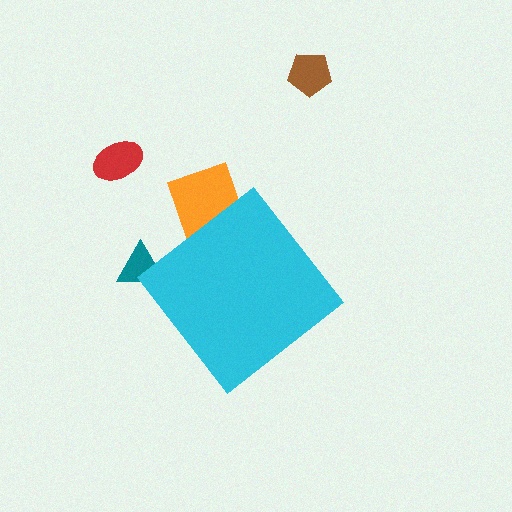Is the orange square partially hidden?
Yes, the orange square is partially hidden behind the cyan diamond.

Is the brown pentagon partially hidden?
No, the brown pentagon is fully visible.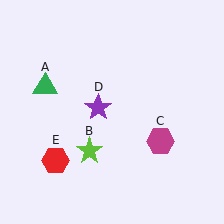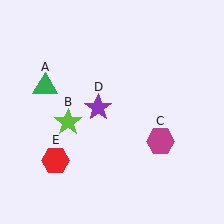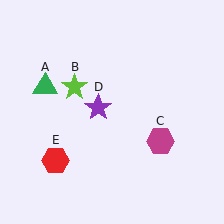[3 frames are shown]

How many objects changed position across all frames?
1 object changed position: lime star (object B).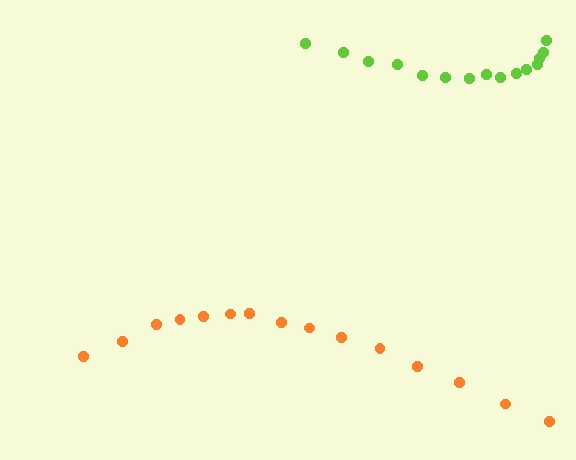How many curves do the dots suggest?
There are 2 distinct paths.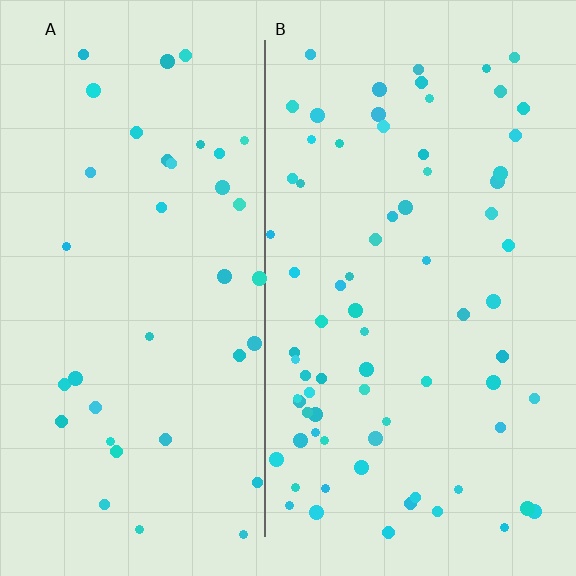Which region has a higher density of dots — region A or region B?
B (the right).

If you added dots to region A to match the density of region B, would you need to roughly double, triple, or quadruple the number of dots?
Approximately double.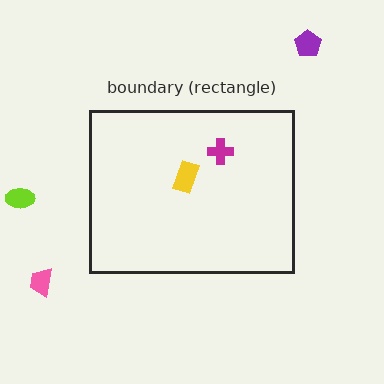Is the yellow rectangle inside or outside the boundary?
Inside.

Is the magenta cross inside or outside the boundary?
Inside.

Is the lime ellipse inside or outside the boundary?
Outside.